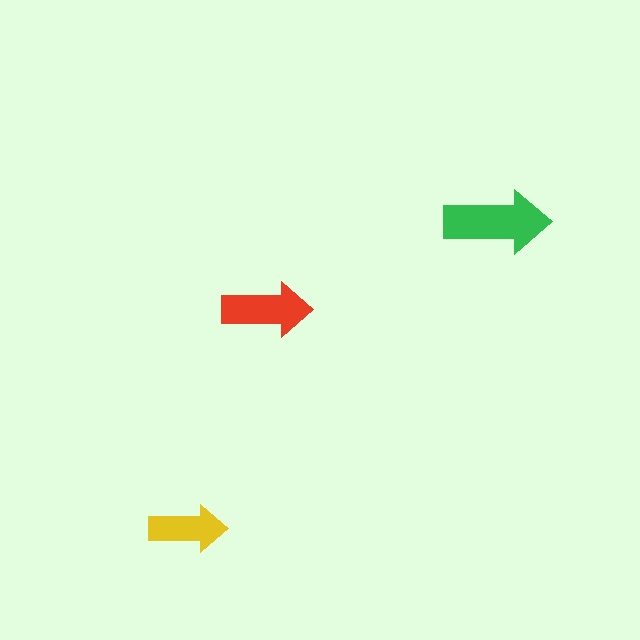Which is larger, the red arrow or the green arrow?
The green one.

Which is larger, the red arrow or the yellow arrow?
The red one.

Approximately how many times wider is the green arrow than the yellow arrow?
About 1.5 times wider.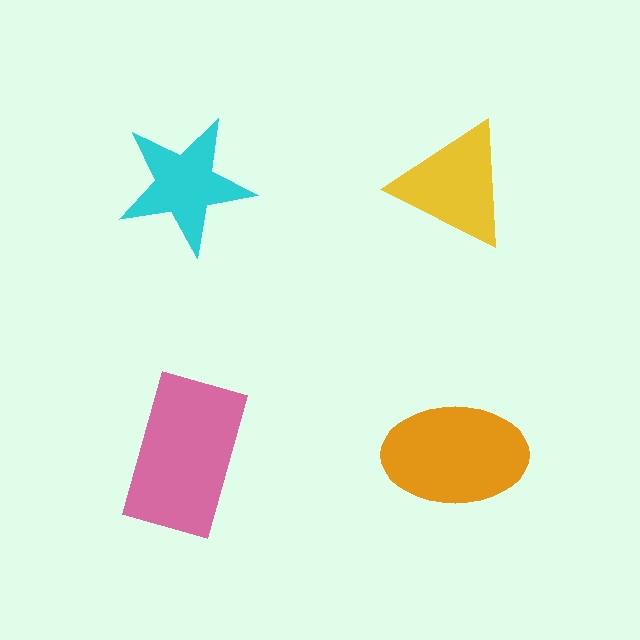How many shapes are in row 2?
2 shapes.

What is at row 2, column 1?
A pink rectangle.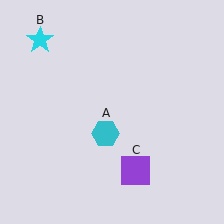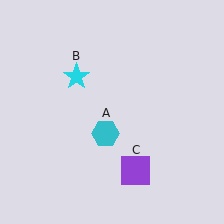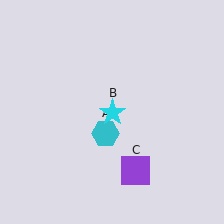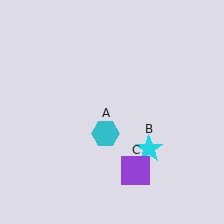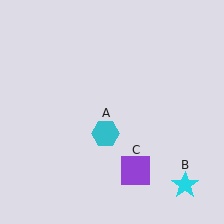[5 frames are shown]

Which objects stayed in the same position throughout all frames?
Cyan hexagon (object A) and purple square (object C) remained stationary.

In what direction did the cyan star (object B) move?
The cyan star (object B) moved down and to the right.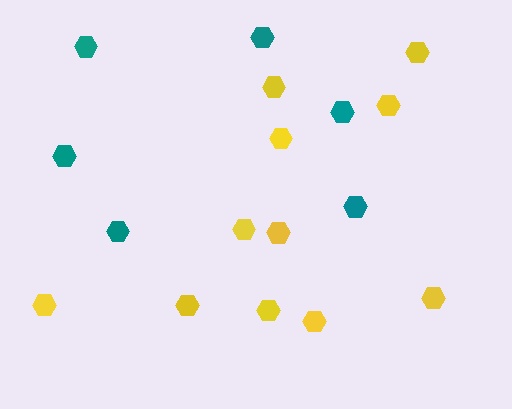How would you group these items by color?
There are 2 groups: one group of yellow hexagons (11) and one group of teal hexagons (6).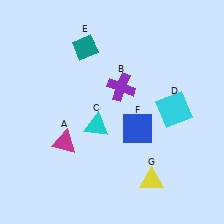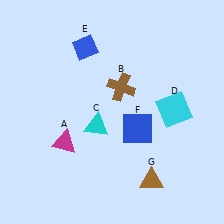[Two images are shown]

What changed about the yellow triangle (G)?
In Image 1, G is yellow. In Image 2, it changed to brown.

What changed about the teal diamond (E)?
In Image 1, E is teal. In Image 2, it changed to blue.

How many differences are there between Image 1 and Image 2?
There are 3 differences between the two images.